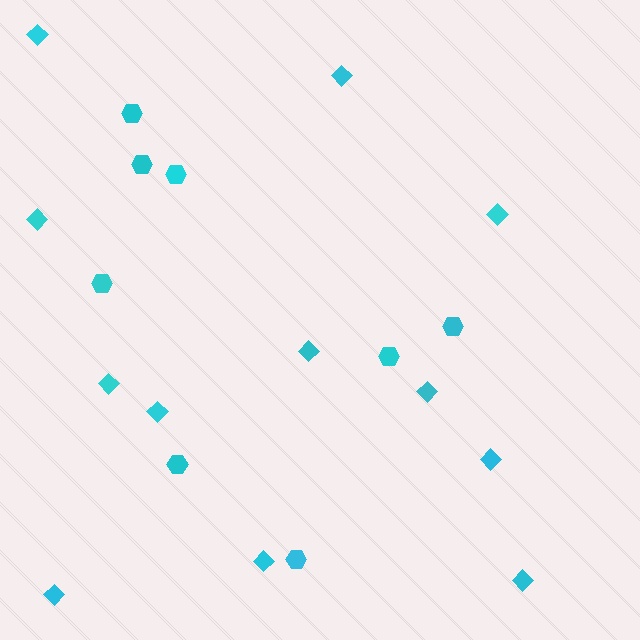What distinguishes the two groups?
There are 2 groups: one group of diamonds (12) and one group of hexagons (8).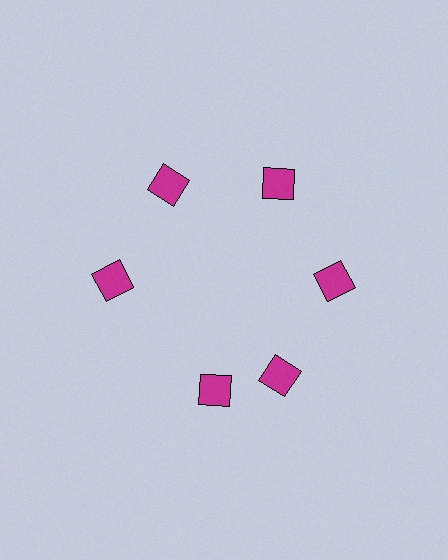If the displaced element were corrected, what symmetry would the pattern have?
It would have 6-fold rotational symmetry — the pattern would map onto itself every 60 degrees.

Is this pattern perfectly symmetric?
No. The 6 magenta diamonds are arranged in a ring, but one element near the 7 o'clock position is rotated out of alignment along the ring, breaking the 6-fold rotational symmetry.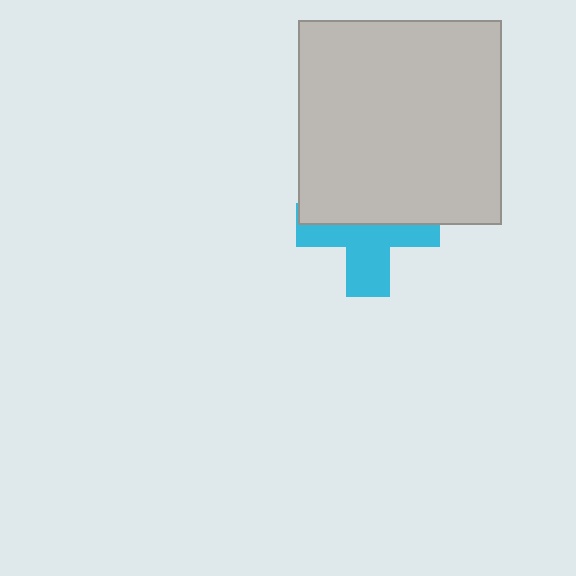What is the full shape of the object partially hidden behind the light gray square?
The partially hidden object is a cyan cross.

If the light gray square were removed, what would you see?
You would see the complete cyan cross.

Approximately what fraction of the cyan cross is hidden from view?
Roughly 50% of the cyan cross is hidden behind the light gray square.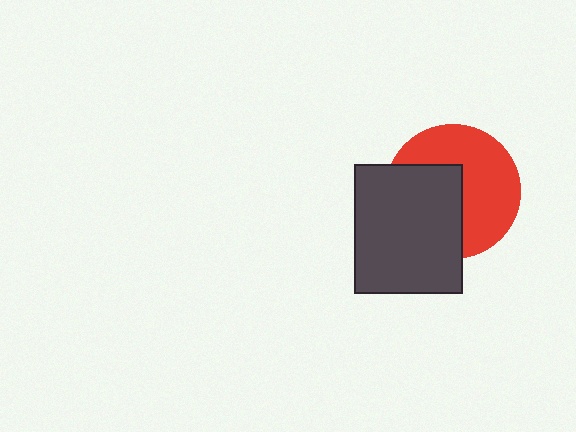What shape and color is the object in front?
The object in front is a dark gray rectangle.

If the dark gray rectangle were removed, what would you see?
You would see the complete red circle.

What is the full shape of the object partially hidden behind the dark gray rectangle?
The partially hidden object is a red circle.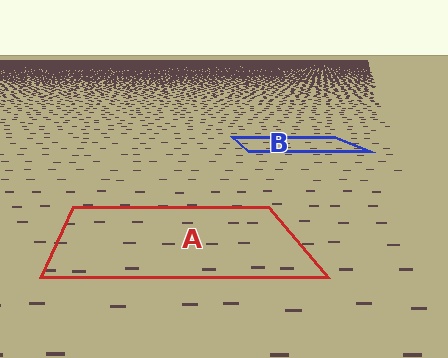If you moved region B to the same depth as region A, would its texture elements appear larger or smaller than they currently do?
They would appear larger. At a closer depth, the same texture elements are projected at a bigger on-screen size.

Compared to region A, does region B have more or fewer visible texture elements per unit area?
Region B has more texture elements per unit area — they are packed more densely because it is farther away.